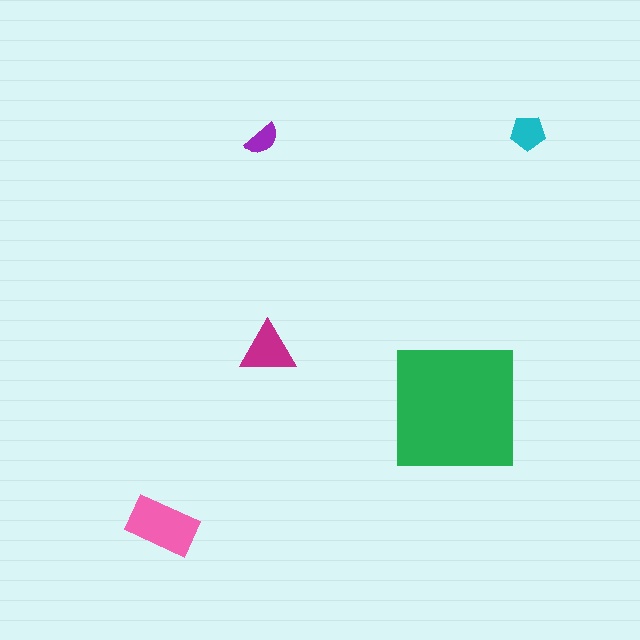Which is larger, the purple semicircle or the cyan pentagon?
The cyan pentagon.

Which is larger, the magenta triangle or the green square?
The green square.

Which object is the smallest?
The purple semicircle.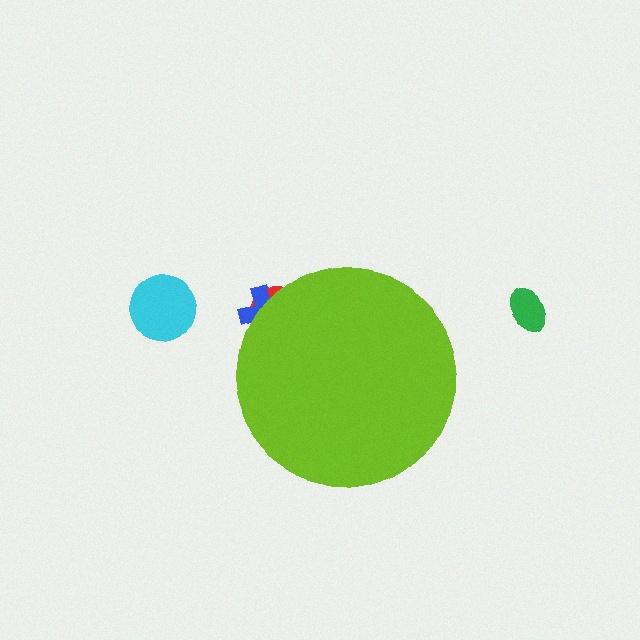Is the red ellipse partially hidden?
Yes, the red ellipse is partially hidden behind the lime circle.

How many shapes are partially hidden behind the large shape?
2 shapes are partially hidden.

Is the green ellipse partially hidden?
No, the green ellipse is fully visible.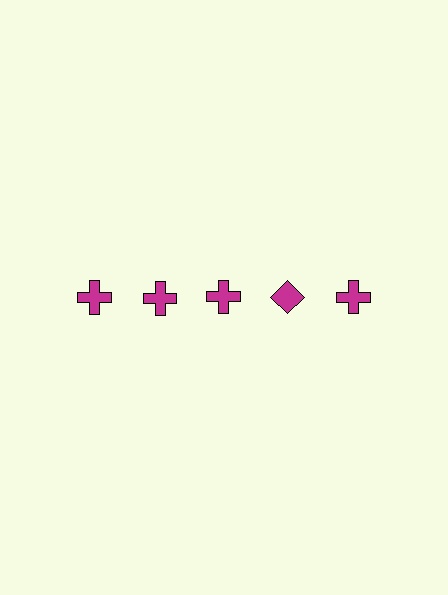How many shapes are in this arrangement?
There are 5 shapes arranged in a grid pattern.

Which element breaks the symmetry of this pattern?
The magenta diamond in the top row, second from right column breaks the symmetry. All other shapes are magenta crosses.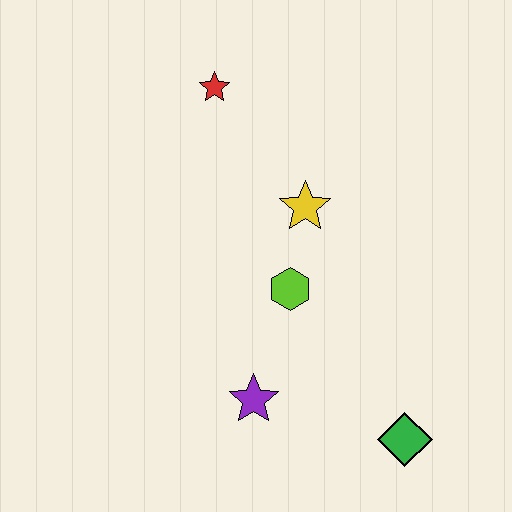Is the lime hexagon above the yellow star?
No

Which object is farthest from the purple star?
The red star is farthest from the purple star.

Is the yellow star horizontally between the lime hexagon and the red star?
No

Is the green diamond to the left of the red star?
No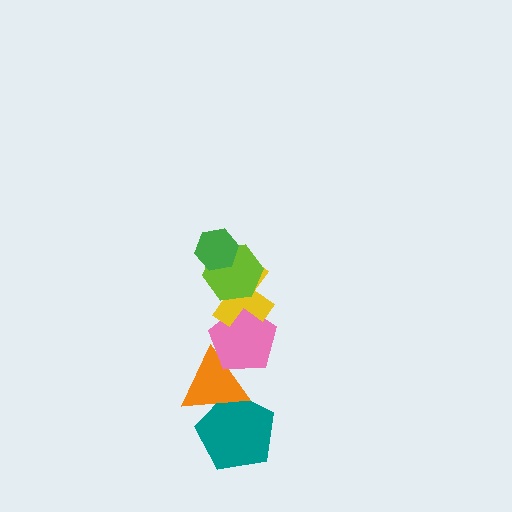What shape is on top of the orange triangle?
The pink pentagon is on top of the orange triangle.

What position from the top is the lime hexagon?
The lime hexagon is 2nd from the top.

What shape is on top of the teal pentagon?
The orange triangle is on top of the teal pentagon.